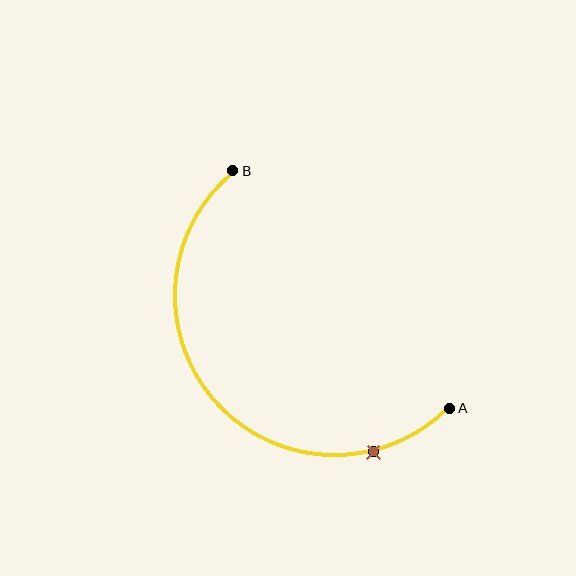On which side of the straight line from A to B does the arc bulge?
The arc bulges below and to the left of the straight line connecting A and B.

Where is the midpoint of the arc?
The arc midpoint is the point on the curve farthest from the straight line joining A and B. It sits below and to the left of that line.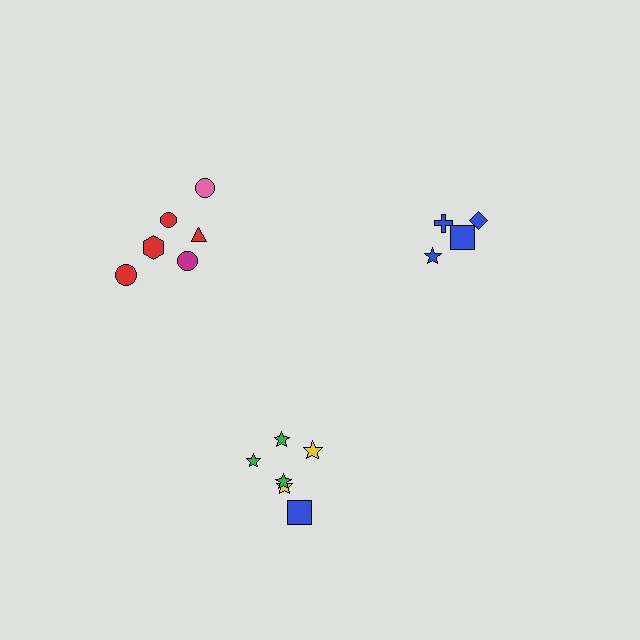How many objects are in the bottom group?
There are 6 objects.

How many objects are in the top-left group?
There are 6 objects.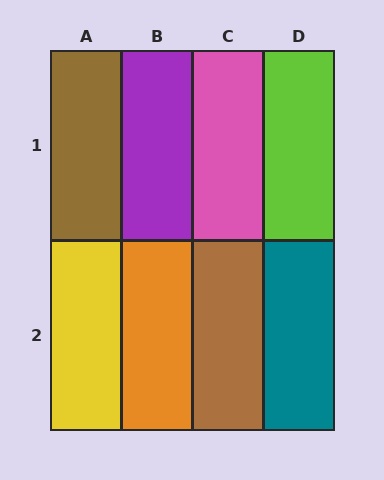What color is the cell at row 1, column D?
Lime.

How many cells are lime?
1 cell is lime.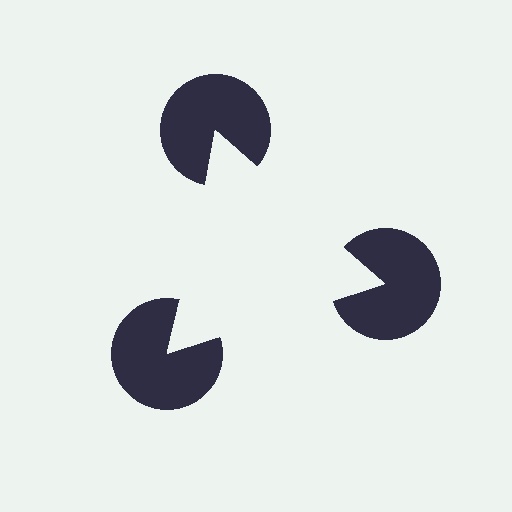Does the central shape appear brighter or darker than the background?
It typically appears slightly brighter than the background, even though no actual brightness change is drawn.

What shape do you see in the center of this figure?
An illusory triangle — its edges are inferred from the aligned wedge cuts in the pac-man discs, not physically drawn.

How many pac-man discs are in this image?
There are 3 — one at each vertex of the illusory triangle.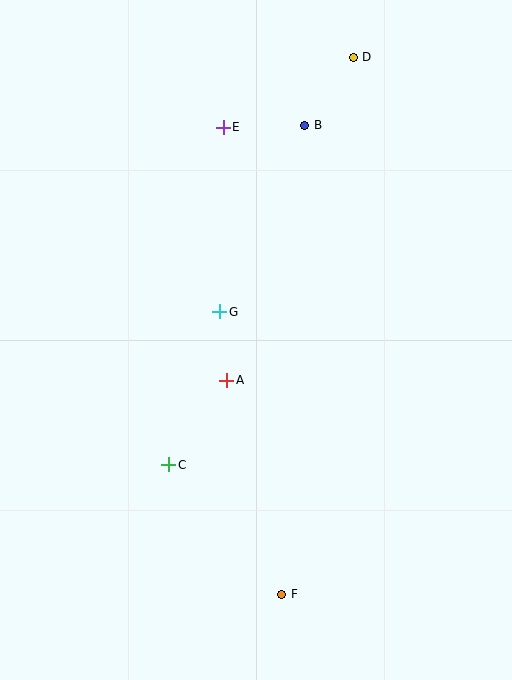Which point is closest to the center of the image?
Point G at (220, 312) is closest to the center.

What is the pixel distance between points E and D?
The distance between E and D is 148 pixels.